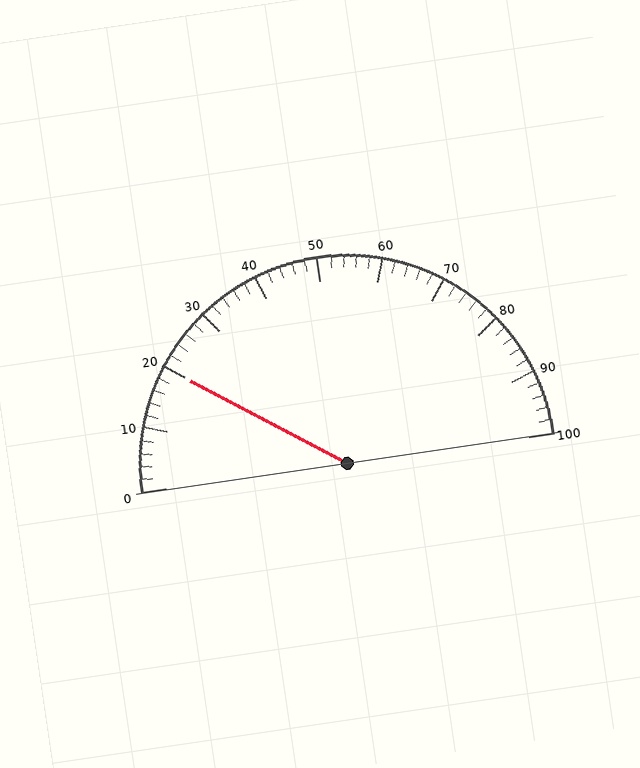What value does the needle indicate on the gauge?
The needle indicates approximately 20.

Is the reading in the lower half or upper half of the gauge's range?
The reading is in the lower half of the range (0 to 100).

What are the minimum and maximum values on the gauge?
The gauge ranges from 0 to 100.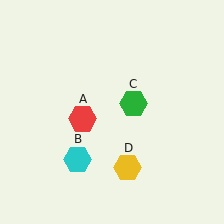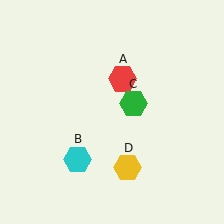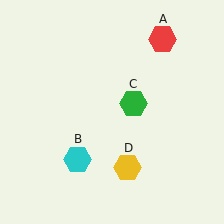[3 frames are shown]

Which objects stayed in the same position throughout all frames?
Cyan hexagon (object B) and green hexagon (object C) and yellow hexagon (object D) remained stationary.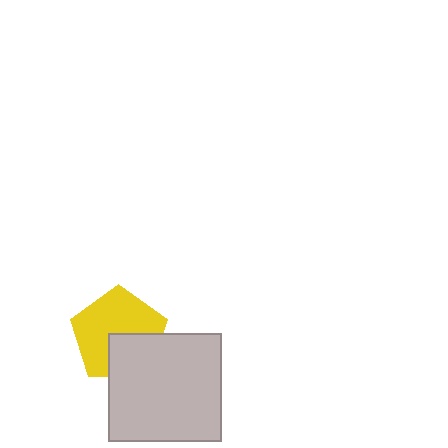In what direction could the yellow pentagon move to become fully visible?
The yellow pentagon could move up. That would shift it out from behind the light gray rectangle entirely.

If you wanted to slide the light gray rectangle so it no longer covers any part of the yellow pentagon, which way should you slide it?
Slide it down — that is the most direct way to separate the two shapes.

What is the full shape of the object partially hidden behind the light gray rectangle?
The partially hidden object is a yellow pentagon.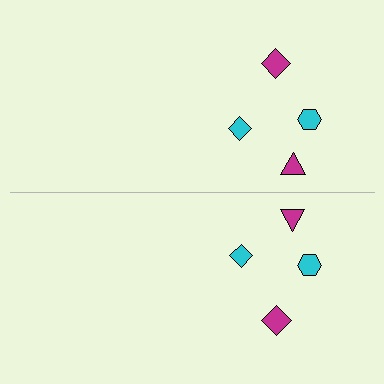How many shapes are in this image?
There are 8 shapes in this image.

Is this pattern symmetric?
Yes, this pattern has bilateral (reflection) symmetry.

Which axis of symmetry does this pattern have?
The pattern has a horizontal axis of symmetry running through the center of the image.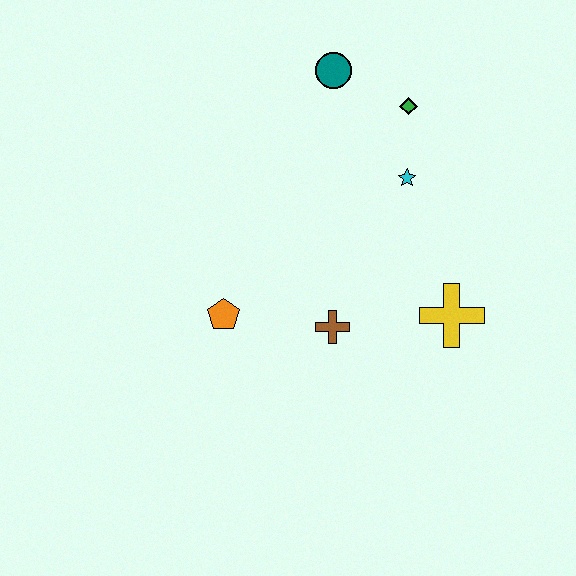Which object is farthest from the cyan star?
The orange pentagon is farthest from the cyan star.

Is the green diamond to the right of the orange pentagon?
Yes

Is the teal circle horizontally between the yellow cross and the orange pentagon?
Yes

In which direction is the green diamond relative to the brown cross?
The green diamond is above the brown cross.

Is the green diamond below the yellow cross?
No